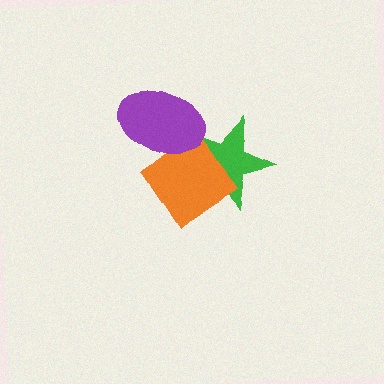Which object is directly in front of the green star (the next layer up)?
The orange diamond is directly in front of the green star.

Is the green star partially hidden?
Yes, it is partially covered by another shape.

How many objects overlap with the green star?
2 objects overlap with the green star.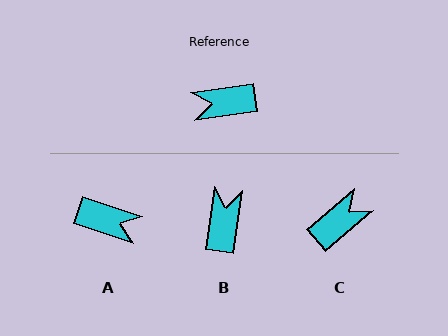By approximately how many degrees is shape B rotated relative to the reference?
Approximately 106 degrees clockwise.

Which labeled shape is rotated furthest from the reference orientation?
A, about 153 degrees away.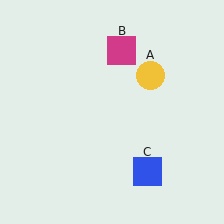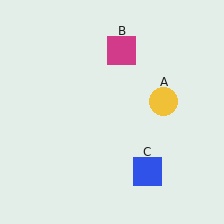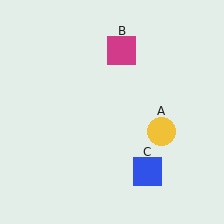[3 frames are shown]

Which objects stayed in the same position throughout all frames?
Magenta square (object B) and blue square (object C) remained stationary.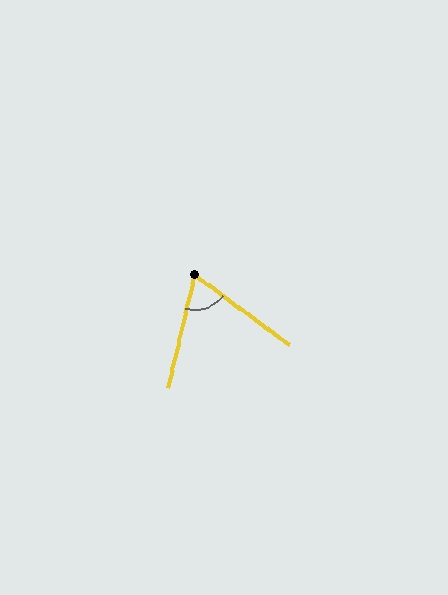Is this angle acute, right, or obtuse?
It is acute.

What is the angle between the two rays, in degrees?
Approximately 67 degrees.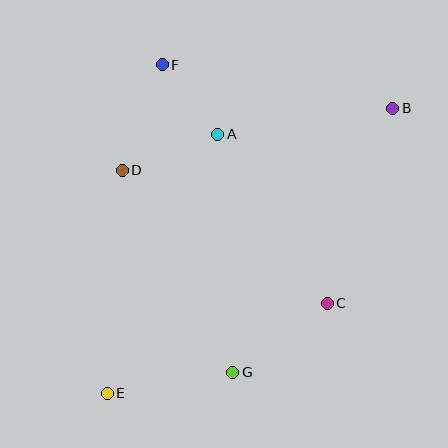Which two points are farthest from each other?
Points B and E are farthest from each other.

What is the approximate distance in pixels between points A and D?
The distance between A and D is approximately 102 pixels.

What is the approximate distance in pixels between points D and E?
The distance between D and E is approximately 223 pixels.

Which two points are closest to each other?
Points A and F are closest to each other.